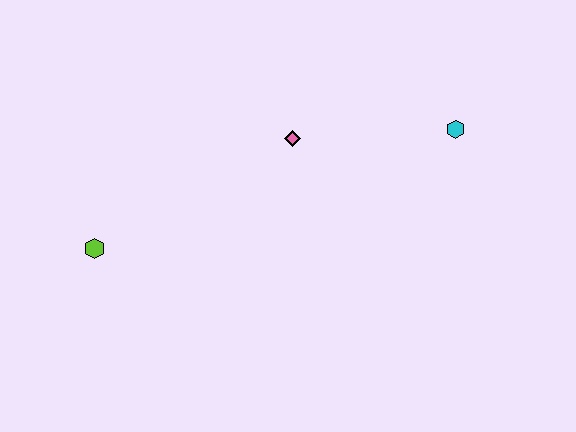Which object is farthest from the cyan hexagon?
The lime hexagon is farthest from the cyan hexagon.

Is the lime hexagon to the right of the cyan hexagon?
No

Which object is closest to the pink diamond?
The cyan hexagon is closest to the pink diamond.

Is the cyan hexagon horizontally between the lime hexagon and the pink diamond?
No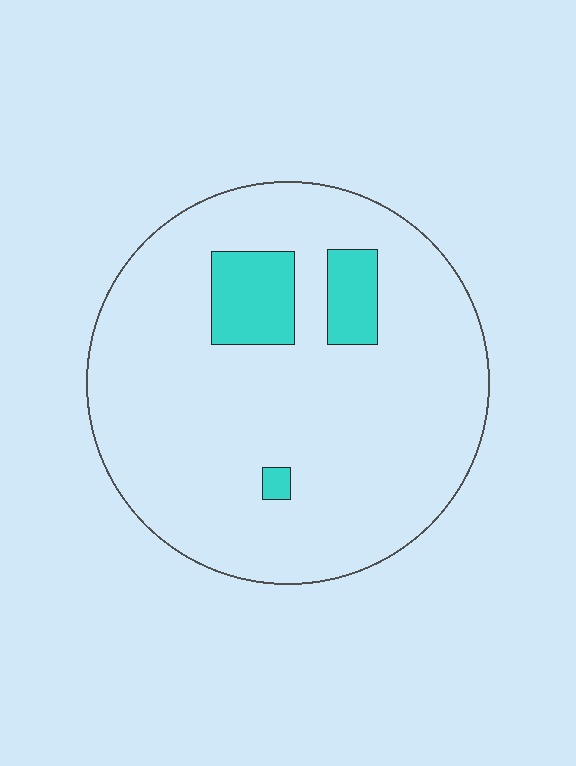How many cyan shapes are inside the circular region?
3.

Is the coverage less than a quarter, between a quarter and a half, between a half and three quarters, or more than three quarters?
Less than a quarter.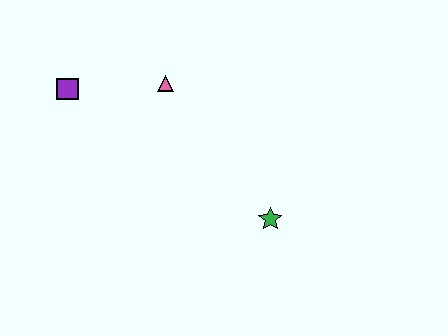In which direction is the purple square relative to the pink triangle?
The purple square is to the left of the pink triangle.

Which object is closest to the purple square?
The pink triangle is closest to the purple square.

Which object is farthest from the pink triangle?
The green star is farthest from the pink triangle.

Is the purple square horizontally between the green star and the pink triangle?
No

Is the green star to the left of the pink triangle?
No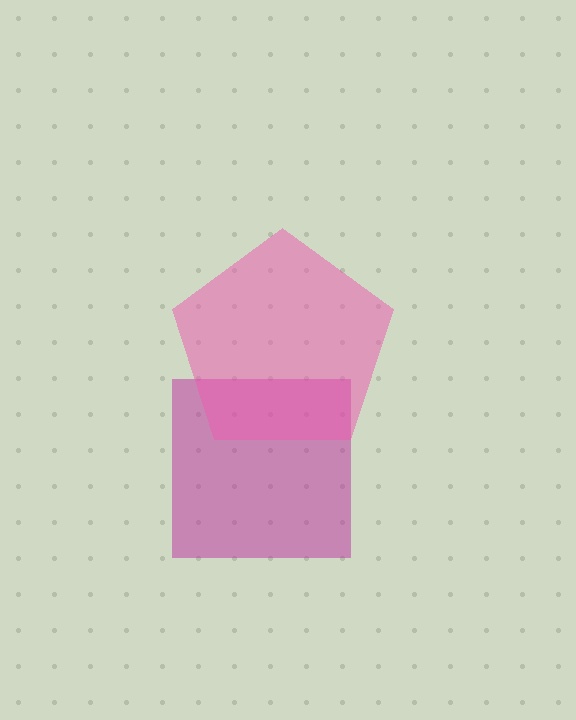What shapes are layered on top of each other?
The layered shapes are: a magenta square, a pink pentagon.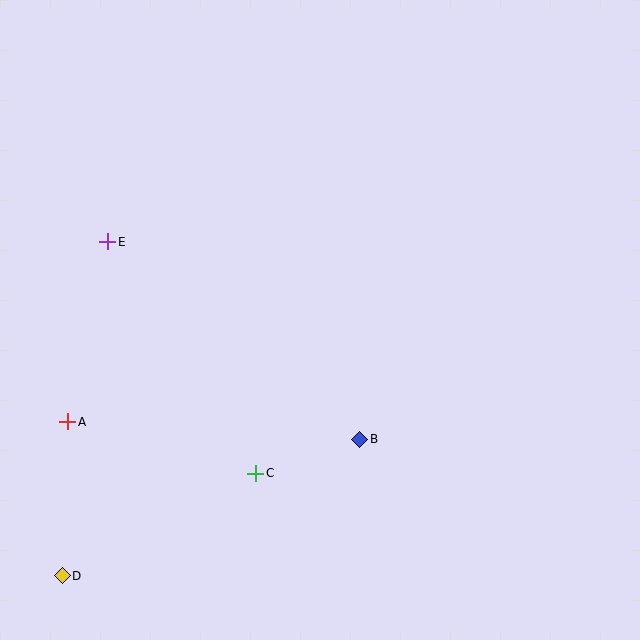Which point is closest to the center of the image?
Point B at (360, 439) is closest to the center.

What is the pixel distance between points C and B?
The distance between C and B is 110 pixels.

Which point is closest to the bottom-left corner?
Point D is closest to the bottom-left corner.